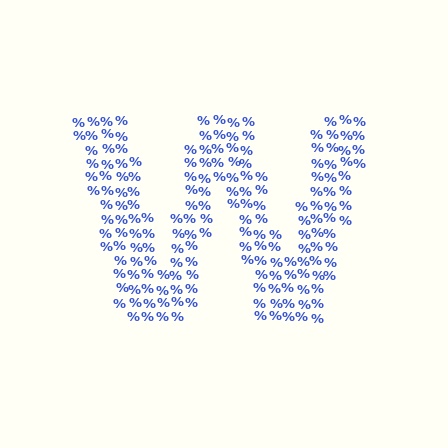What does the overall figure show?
The overall figure shows the letter W.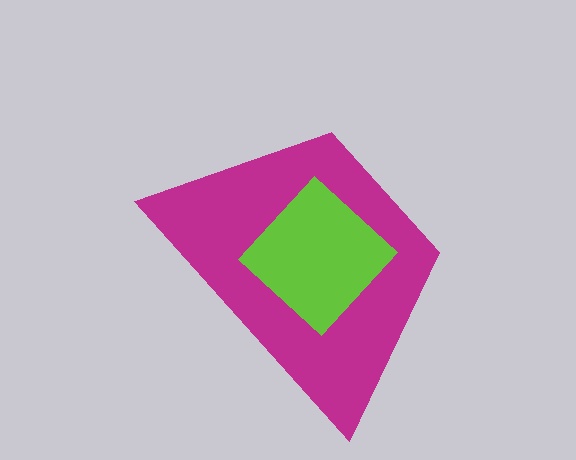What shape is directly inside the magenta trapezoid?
The lime diamond.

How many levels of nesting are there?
2.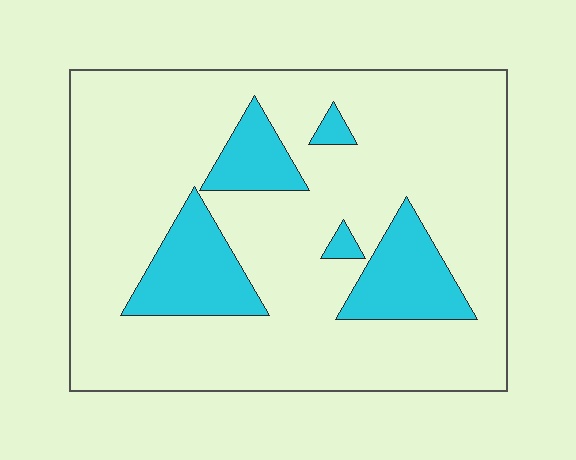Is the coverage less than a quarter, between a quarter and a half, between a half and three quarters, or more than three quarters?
Less than a quarter.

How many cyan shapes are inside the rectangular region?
5.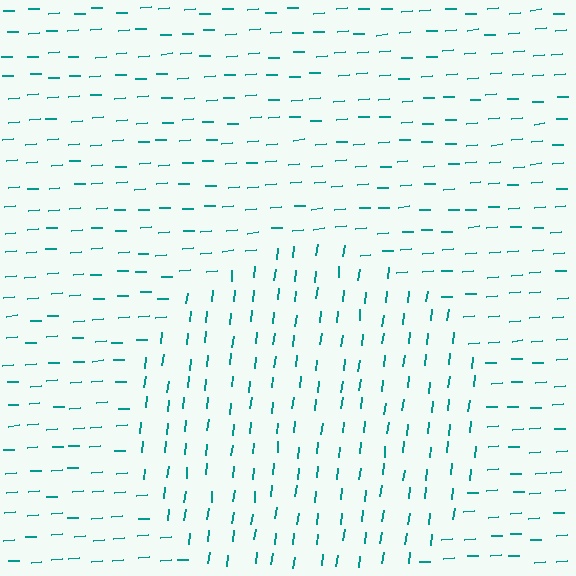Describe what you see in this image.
The image is filled with small teal line segments. A circle region in the image has lines oriented differently from the surrounding lines, creating a visible texture boundary.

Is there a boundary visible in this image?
Yes, there is a texture boundary formed by a change in line orientation.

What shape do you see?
I see a circle.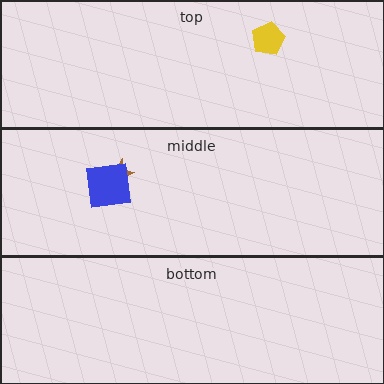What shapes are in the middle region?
The brown star, the blue square.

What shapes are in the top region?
The yellow pentagon.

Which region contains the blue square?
The middle region.